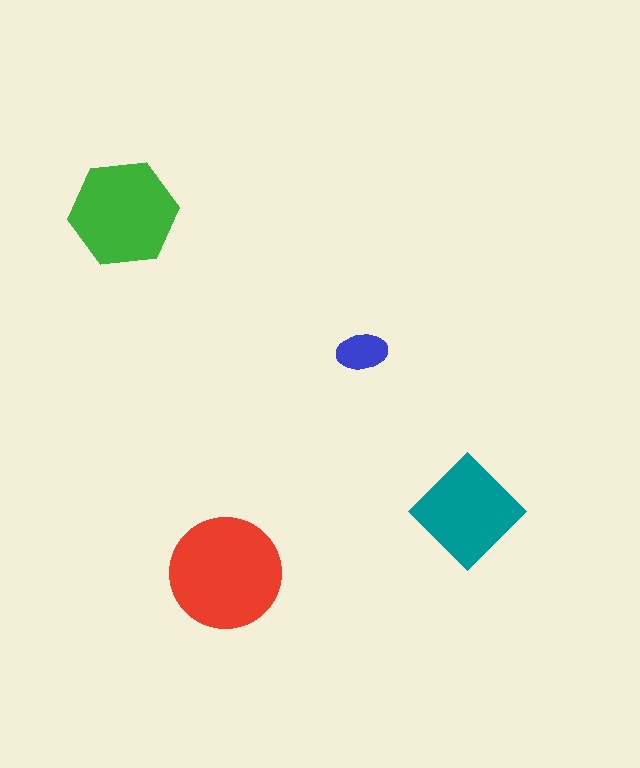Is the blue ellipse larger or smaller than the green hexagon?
Smaller.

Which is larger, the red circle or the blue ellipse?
The red circle.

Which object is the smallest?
The blue ellipse.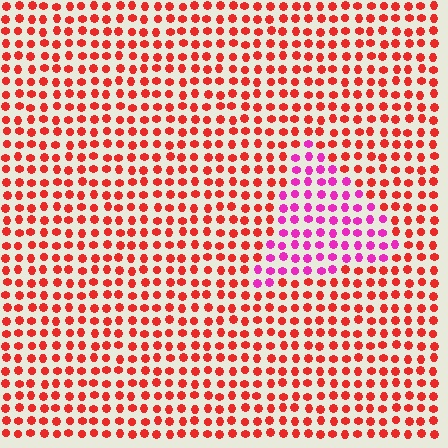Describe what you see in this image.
The image is filled with small red elements in a uniform arrangement. A triangle-shaped region is visible where the elements are tinted to a slightly different hue, forming a subtle color boundary.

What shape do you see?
I see a triangle.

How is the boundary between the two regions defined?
The boundary is defined purely by a slight shift in hue (about 47 degrees). Spacing, size, and orientation are identical on both sides.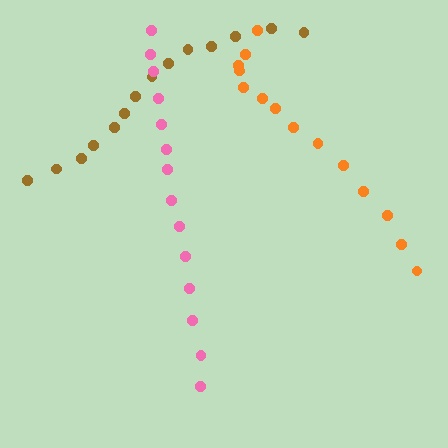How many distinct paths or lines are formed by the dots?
There are 3 distinct paths.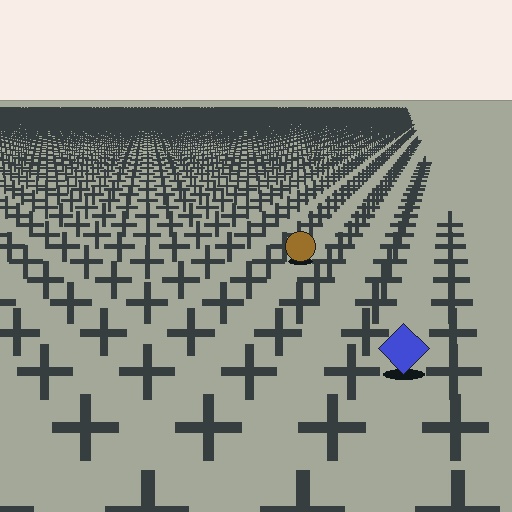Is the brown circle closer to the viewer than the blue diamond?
No. The blue diamond is closer — you can tell from the texture gradient: the ground texture is coarser near it.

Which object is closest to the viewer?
The blue diamond is closest. The texture marks near it are larger and more spread out.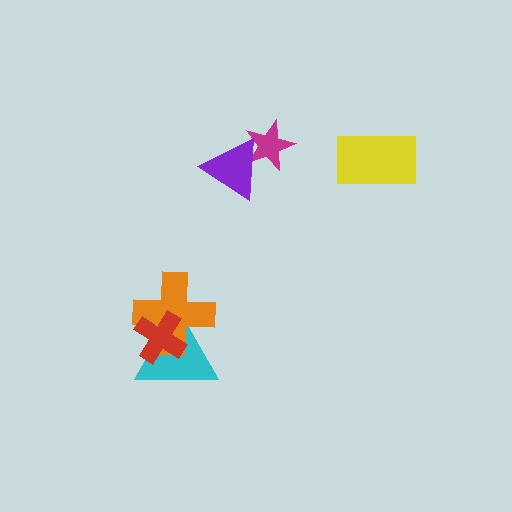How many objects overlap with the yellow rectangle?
0 objects overlap with the yellow rectangle.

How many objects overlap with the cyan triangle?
2 objects overlap with the cyan triangle.